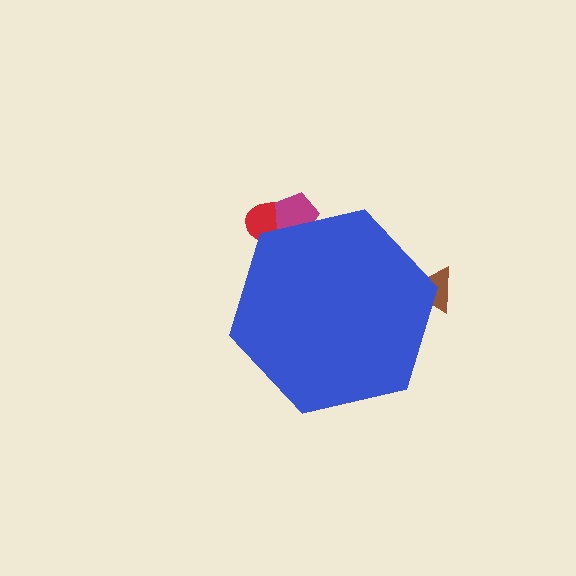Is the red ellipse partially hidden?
Yes, the red ellipse is partially hidden behind the blue hexagon.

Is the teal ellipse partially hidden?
Yes, the teal ellipse is partially hidden behind the blue hexagon.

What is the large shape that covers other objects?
A blue hexagon.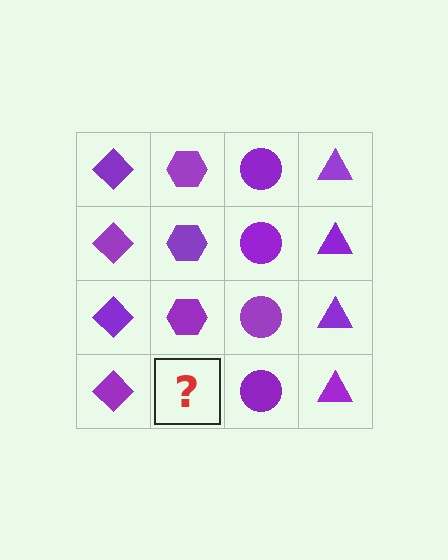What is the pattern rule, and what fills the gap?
The rule is that each column has a consistent shape. The gap should be filled with a purple hexagon.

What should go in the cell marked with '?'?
The missing cell should contain a purple hexagon.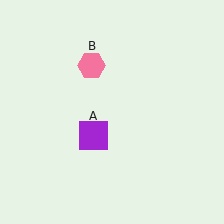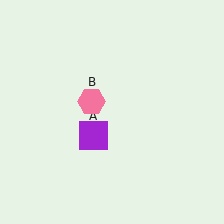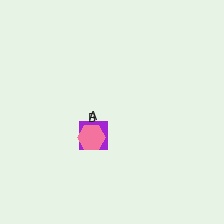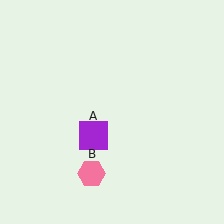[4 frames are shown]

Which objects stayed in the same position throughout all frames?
Purple square (object A) remained stationary.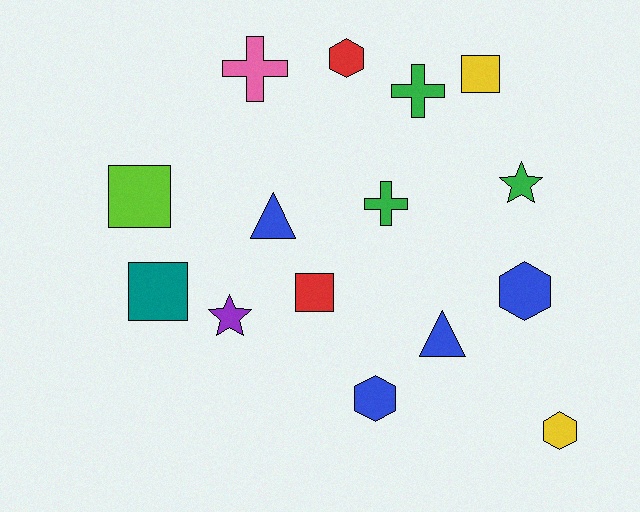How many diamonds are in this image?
There are no diamonds.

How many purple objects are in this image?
There is 1 purple object.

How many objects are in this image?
There are 15 objects.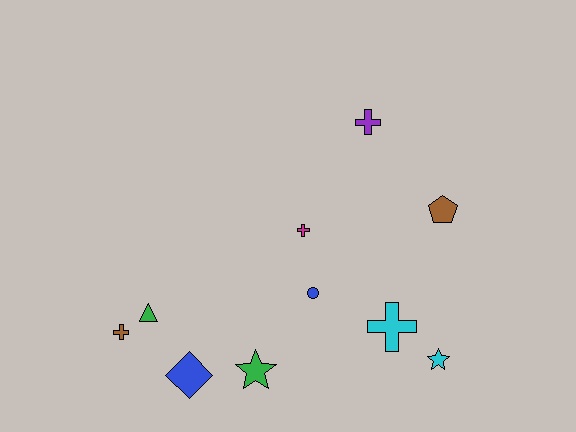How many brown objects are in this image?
There are 2 brown objects.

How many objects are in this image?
There are 10 objects.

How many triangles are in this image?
There is 1 triangle.